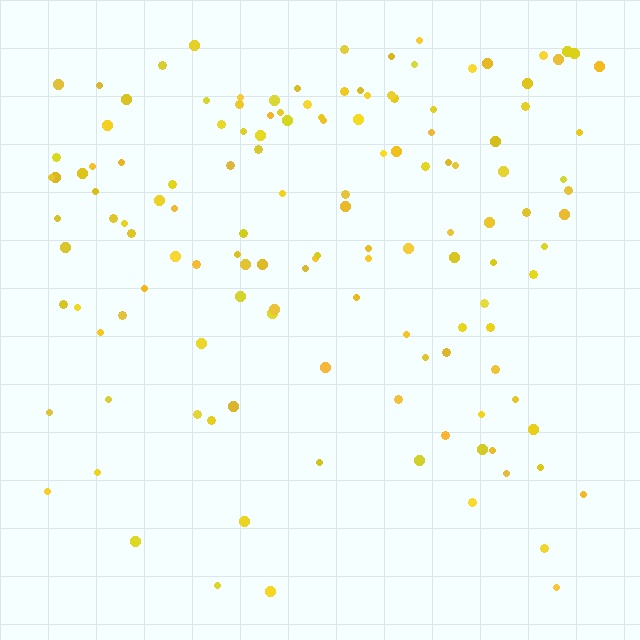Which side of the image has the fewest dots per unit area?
The bottom.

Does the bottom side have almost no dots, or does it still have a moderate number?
Still a moderate number, just noticeably fewer than the top.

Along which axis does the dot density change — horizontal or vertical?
Vertical.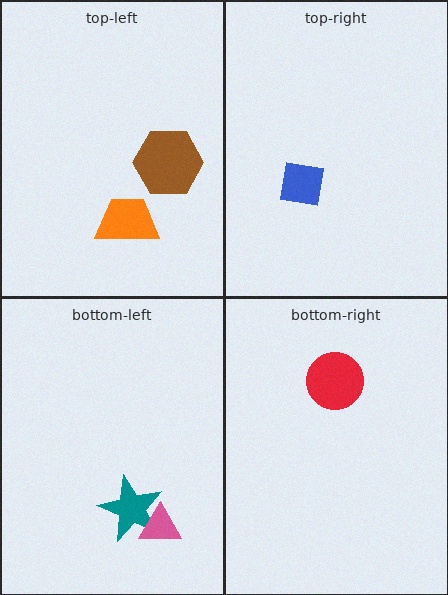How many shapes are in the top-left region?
2.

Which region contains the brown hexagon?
The top-left region.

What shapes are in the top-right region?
The blue square.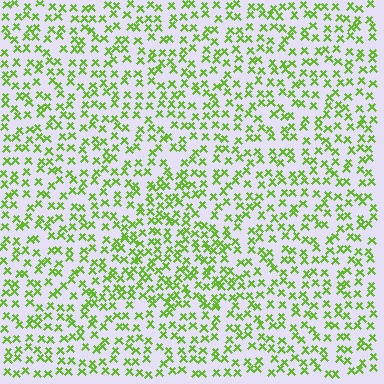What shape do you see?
I see a triangle.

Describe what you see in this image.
The image contains small lime elements arranged at two different densities. A triangle-shaped region is visible where the elements are more densely packed than the surrounding area.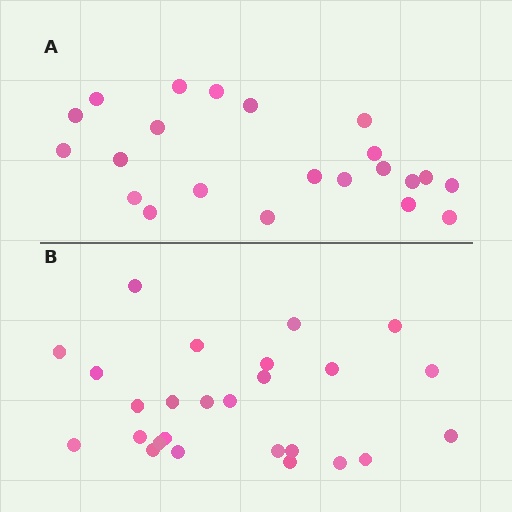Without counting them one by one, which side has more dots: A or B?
Region B (the bottom region) has more dots.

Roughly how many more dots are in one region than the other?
Region B has about 4 more dots than region A.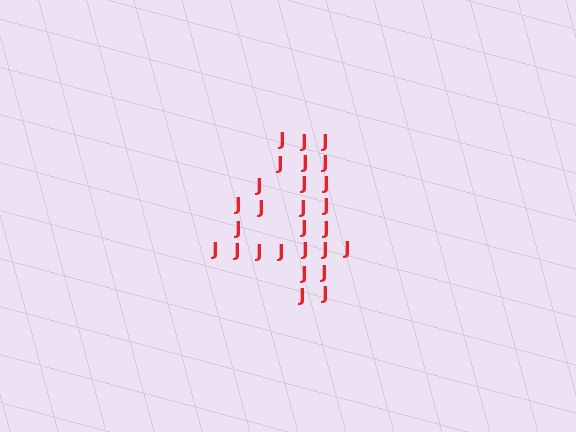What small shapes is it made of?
It is made of small letter J's.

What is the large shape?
The large shape is the digit 4.